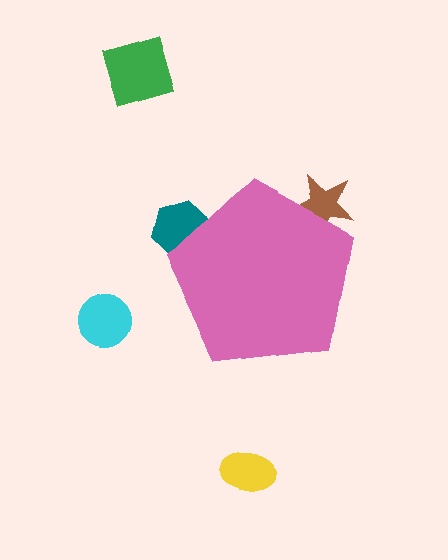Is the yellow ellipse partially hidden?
No, the yellow ellipse is fully visible.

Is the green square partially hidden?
No, the green square is fully visible.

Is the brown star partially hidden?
Yes, the brown star is partially hidden behind the pink pentagon.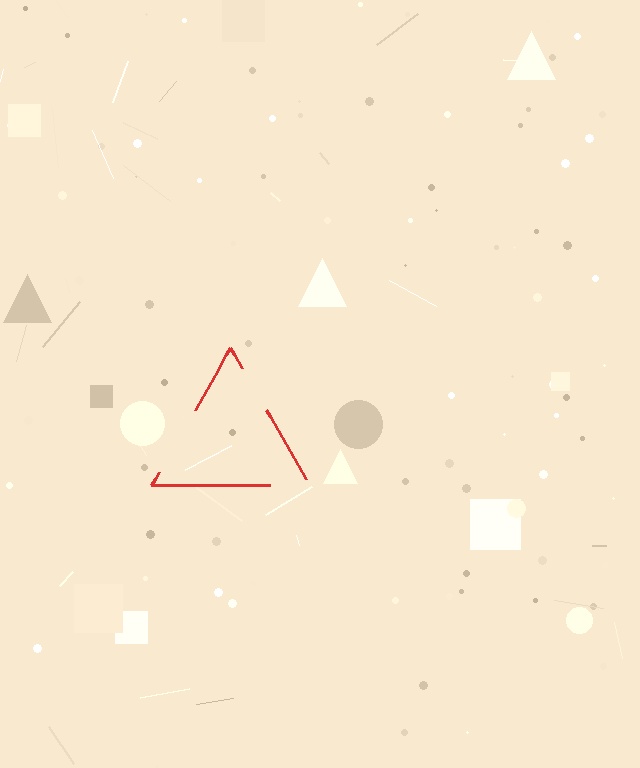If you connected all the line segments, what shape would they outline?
They would outline a triangle.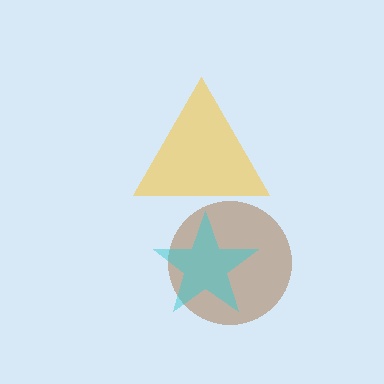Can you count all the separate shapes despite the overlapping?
Yes, there are 3 separate shapes.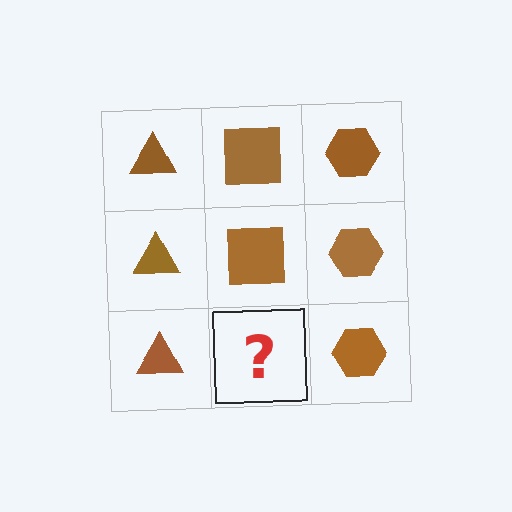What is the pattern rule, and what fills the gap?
The rule is that each column has a consistent shape. The gap should be filled with a brown square.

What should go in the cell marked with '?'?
The missing cell should contain a brown square.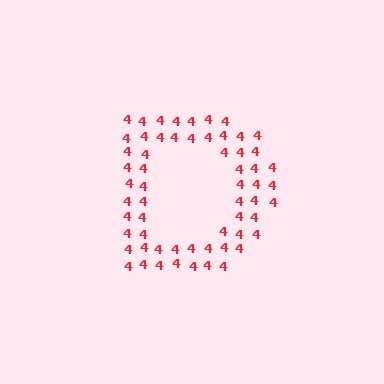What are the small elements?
The small elements are digit 4's.